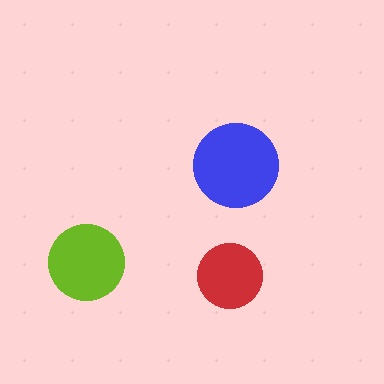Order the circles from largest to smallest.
the blue one, the lime one, the red one.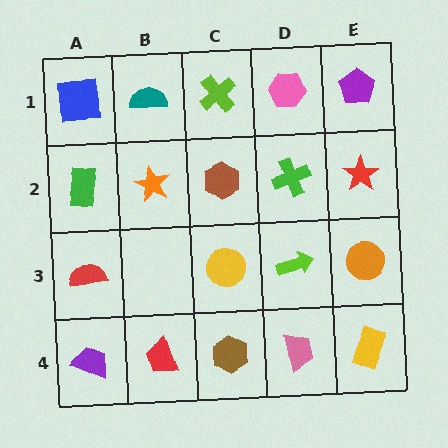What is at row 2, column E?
A red star.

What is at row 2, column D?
A green cross.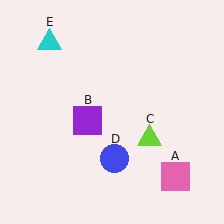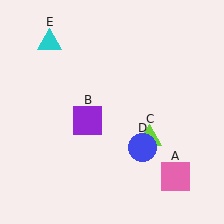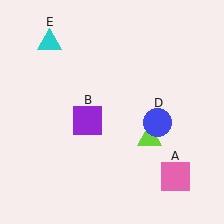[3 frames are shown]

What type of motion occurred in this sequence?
The blue circle (object D) rotated counterclockwise around the center of the scene.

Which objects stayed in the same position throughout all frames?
Pink square (object A) and purple square (object B) and lime triangle (object C) and cyan triangle (object E) remained stationary.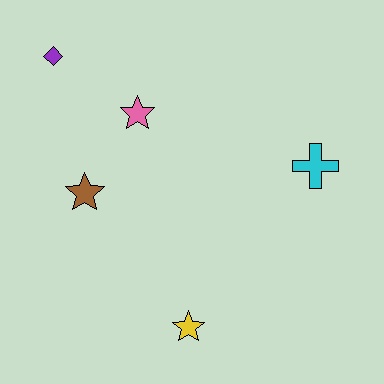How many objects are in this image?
There are 5 objects.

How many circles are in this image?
There are no circles.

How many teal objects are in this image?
There are no teal objects.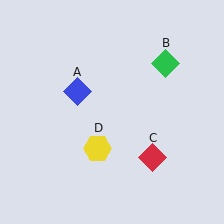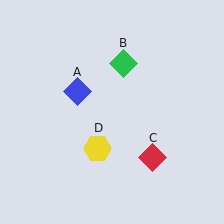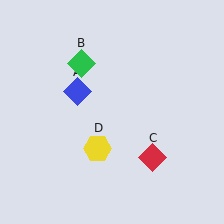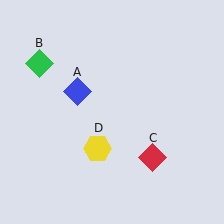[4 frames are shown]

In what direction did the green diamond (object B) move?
The green diamond (object B) moved left.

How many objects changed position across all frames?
1 object changed position: green diamond (object B).